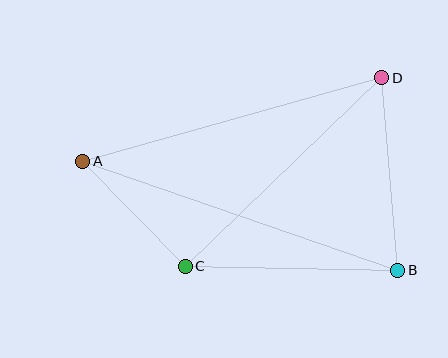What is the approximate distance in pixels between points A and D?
The distance between A and D is approximately 311 pixels.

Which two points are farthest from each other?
Points A and B are farthest from each other.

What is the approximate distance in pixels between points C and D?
The distance between C and D is approximately 273 pixels.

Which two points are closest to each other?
Points A and C are closest to each other.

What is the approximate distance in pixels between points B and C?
The distance between B and C is approximately 212 pixels.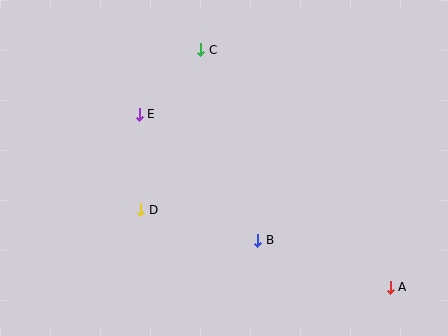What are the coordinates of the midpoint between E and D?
The midpoint between E and D is at (140, 162).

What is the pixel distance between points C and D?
The distance between C and D is 171 pixels.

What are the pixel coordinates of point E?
Point E is at (139, 114).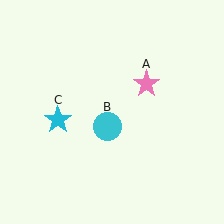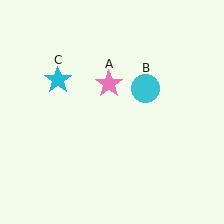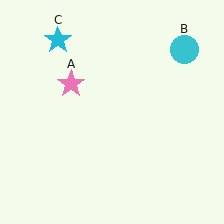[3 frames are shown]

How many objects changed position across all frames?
3 objects changed position: pink star (object A), cyan circle (object B), cyan star (object C).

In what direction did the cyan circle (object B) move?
The cyan circle (object B) moved up and to the right.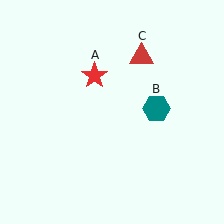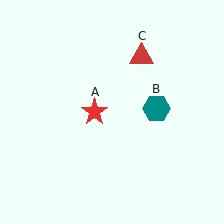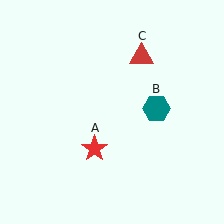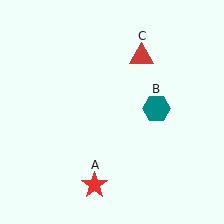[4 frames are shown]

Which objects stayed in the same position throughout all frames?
Teal hexagon (object B) and red triangle (object C) remained stationary.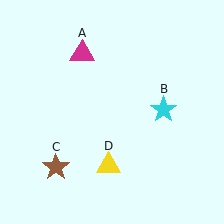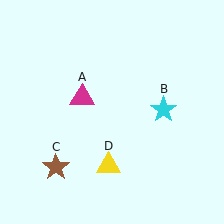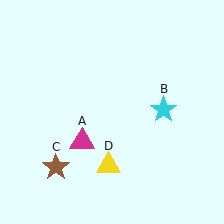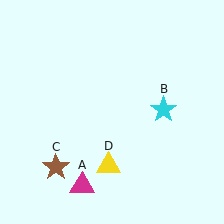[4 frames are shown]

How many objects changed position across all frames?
1 object changed position: magenta triangle (object A).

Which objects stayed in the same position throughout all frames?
Cyan star (object B) and brown star (object C) and yellow triangle (object D) remained stationary.